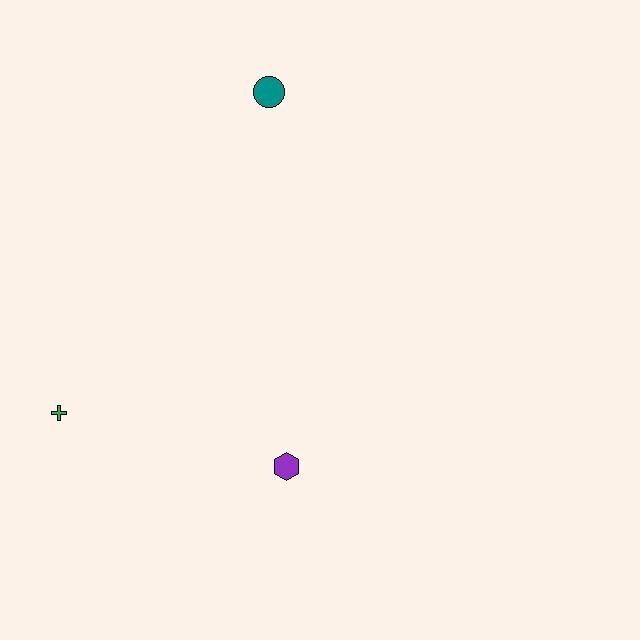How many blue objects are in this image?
There are no blue objects.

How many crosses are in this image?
There is 1 cross.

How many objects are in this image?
There are 3 objects.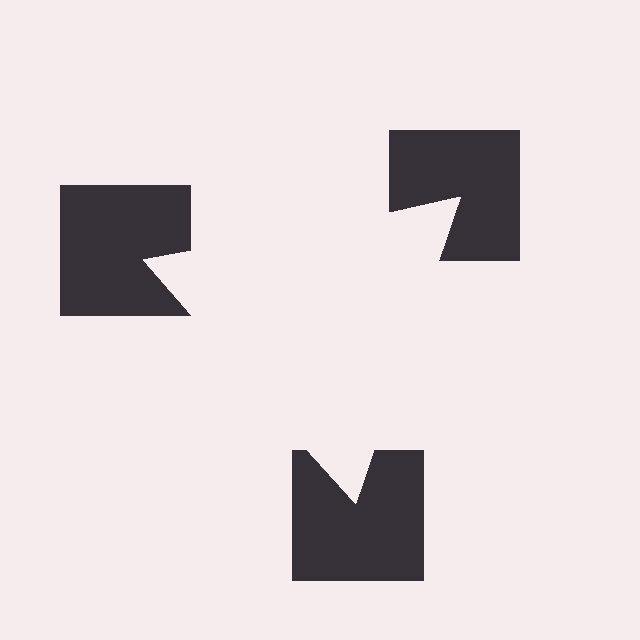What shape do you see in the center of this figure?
An illusory triangle — its edges are inferred from the aligned wedge cuts in the notched squares, not physically drawn.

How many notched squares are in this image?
There are 3 — one at each vertex of the illusory triangle.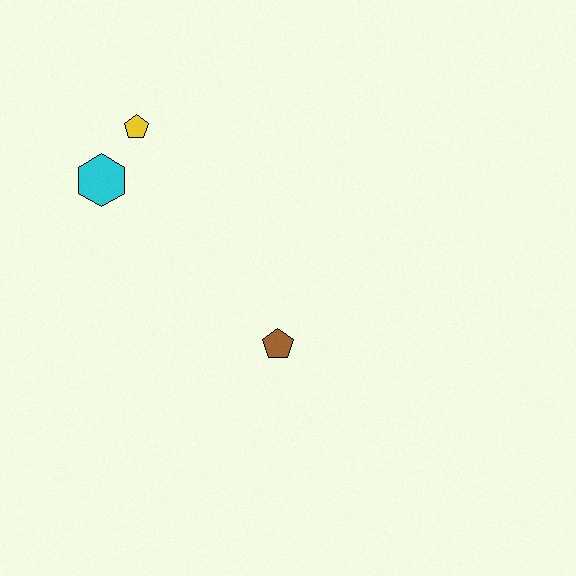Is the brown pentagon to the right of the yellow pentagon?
Yes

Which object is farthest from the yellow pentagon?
The brown pentagon is farthest from the yellow pentagon.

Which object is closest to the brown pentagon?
The cyan hexagon is closest to the brown pentagon.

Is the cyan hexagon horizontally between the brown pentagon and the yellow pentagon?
No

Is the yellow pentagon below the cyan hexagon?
No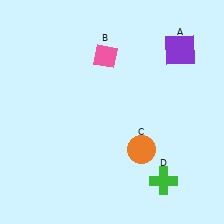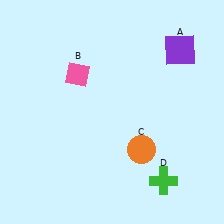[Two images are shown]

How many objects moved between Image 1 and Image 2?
1 object moved between the two images.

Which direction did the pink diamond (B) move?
The pink diamond (B) moved left.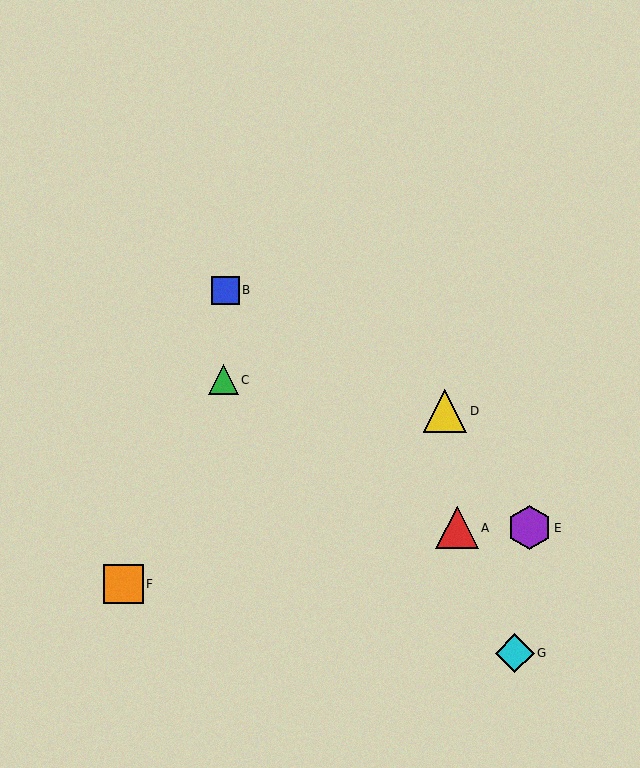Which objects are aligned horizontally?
Objects A, E are aligned horizontally.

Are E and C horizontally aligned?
No, E is at y≈528 and C is at y≈380.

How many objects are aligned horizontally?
2 objects (A, E) are aligned horizontally.